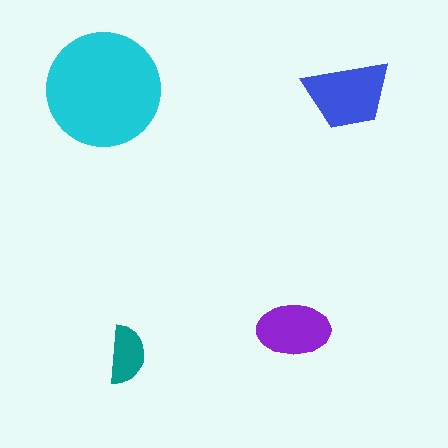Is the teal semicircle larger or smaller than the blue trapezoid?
Smaller.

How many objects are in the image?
There are 4 objects in the image.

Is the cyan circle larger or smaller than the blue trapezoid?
Larger.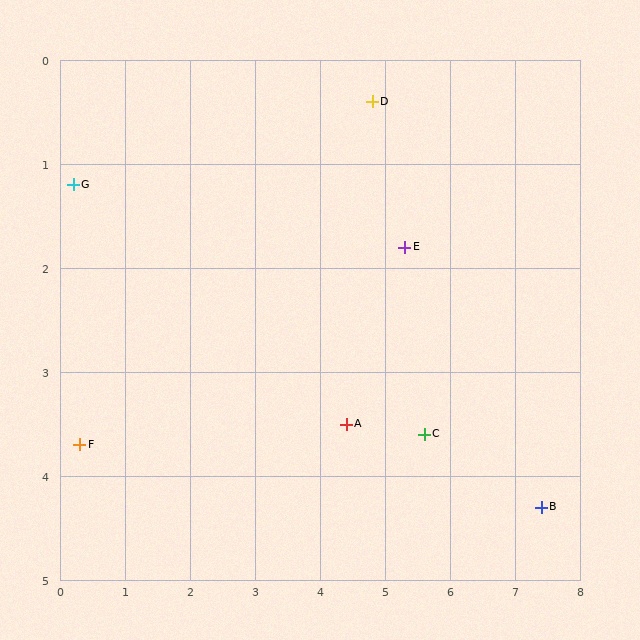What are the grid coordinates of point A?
Point A is at approximately (4.4, 3.5).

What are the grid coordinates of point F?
Point F is at approximately (0.3, 3.7).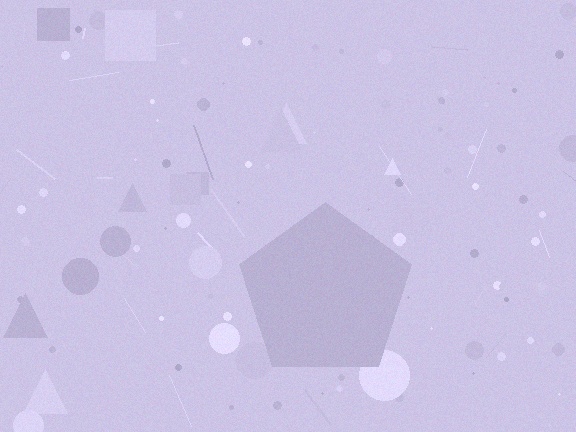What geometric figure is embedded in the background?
A pentagon is embedded in the background.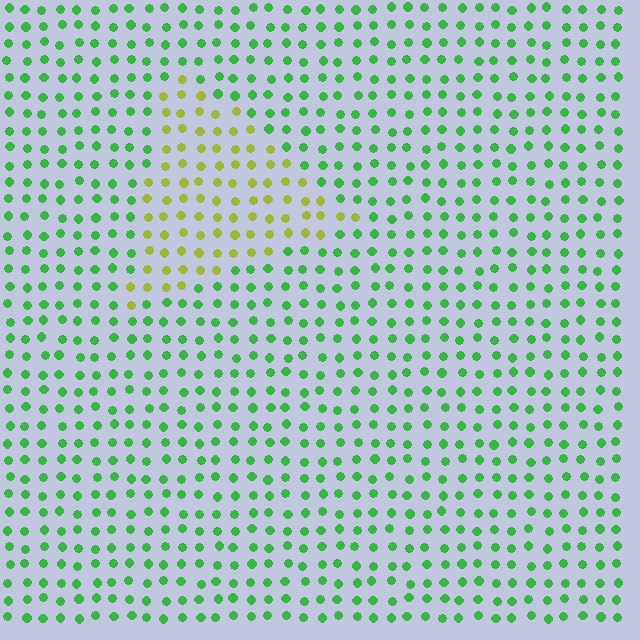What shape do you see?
I see a triangle.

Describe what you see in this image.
The image is filled with small green elements in a uniform arrangement. A triangle-shaped region is visible where the elements are tinted to a slightly different hue, forming a subtle color boundary.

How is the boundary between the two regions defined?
The boundary is defined purely by a slight shift in hue (about 56 degrees). Spacing, size, and orientation are identical on both sides.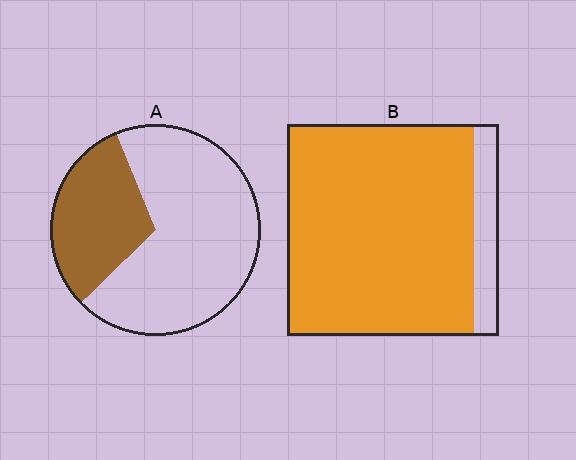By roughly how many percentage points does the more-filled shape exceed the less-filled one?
By roughly 55 percentage points (B over A).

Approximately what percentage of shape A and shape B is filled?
A is approximately 30% and B is approximately 90%.